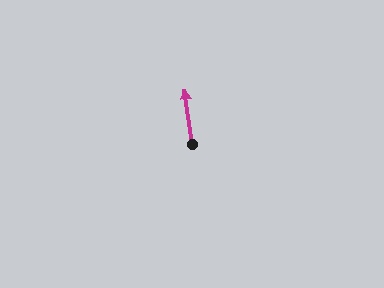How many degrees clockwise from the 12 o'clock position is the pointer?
Approximately 353 degrees.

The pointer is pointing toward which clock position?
Roughly 12 o'clock.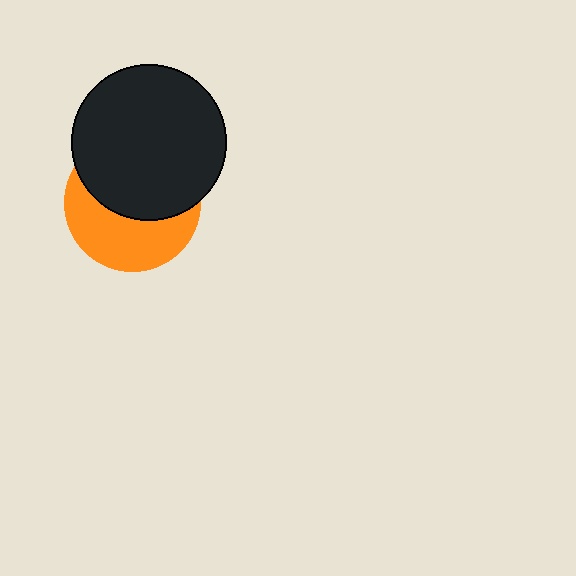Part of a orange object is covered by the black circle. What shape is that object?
It is a circle.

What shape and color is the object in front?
The object in front is a black circle.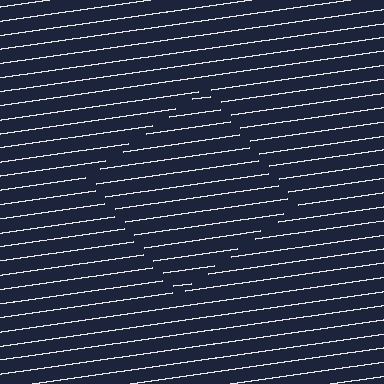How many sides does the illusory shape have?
4 sides — the line-ends trace a square.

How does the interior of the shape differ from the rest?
The interior of the shape contains the same grating, shifted by half a period — the contour is defined by the phase discontinuity where line-ends from the inner and outer gratings abut.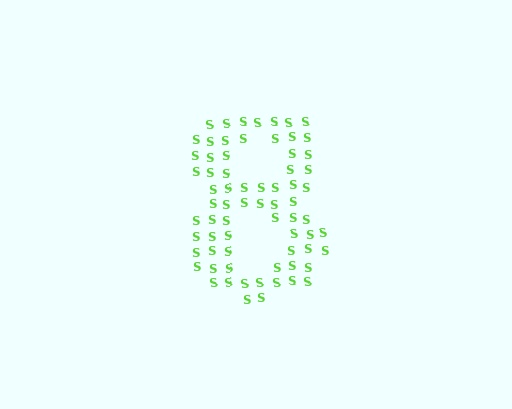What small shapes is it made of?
It is made of small letter S's.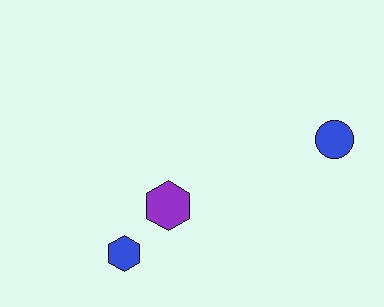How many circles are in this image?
There is 1 circle.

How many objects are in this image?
There are 3 objects.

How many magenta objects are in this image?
There are no magenta objects.